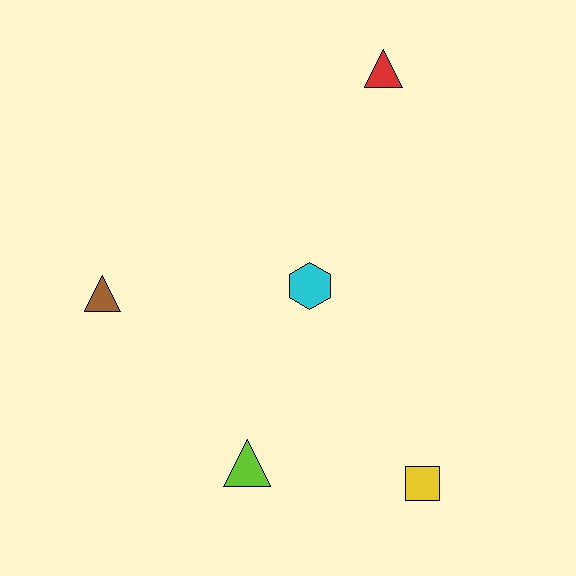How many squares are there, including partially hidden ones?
There is 1 square.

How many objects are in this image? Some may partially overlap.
There are 5 objects.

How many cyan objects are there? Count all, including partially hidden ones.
There is 1 cyan object.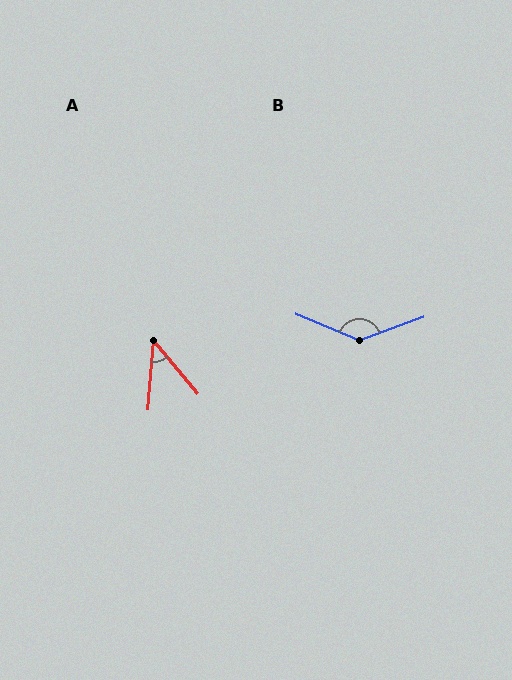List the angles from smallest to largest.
A (45°), B (138°).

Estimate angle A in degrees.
Approximately 45 degrees.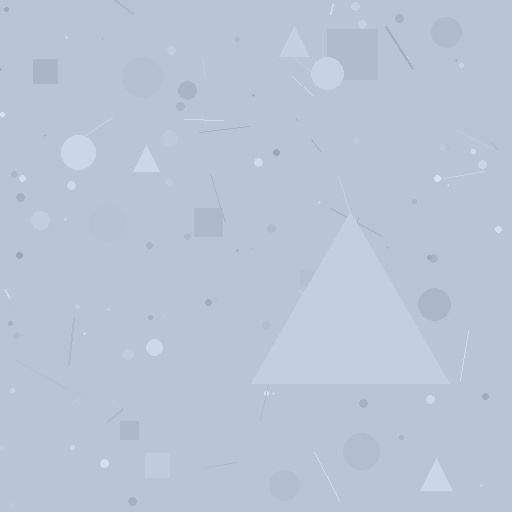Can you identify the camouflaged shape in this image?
The camouflaged shape is a triangle.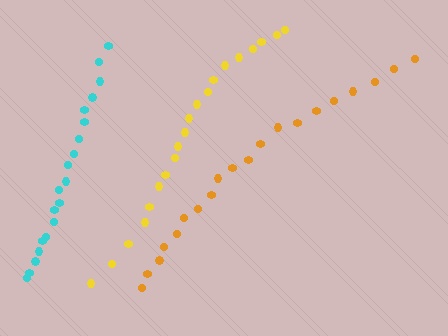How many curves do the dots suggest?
There are 3 distinct paths.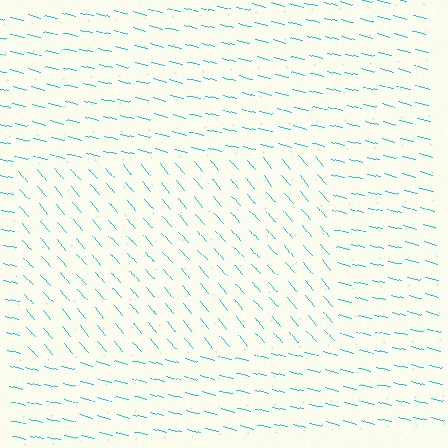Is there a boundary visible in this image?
Yes, there is a texture boundary formed by a change in line orientation.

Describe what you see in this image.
The image is filled with small cyan line segments. A rectangle region in the image has lines oriented differently from the surrounding lines, creating a visible texture boundary.